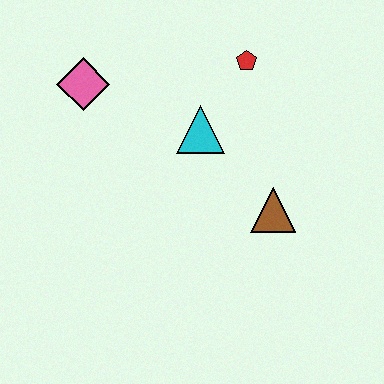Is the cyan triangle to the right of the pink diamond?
Yes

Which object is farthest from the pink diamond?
The brown triangle is farthest from the pink diamond.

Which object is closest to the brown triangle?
The cyan triangle is closest to the brown triangle.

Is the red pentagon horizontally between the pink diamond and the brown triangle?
Yes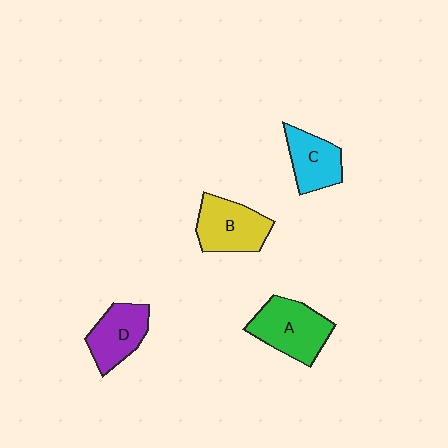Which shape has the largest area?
Shape A (green).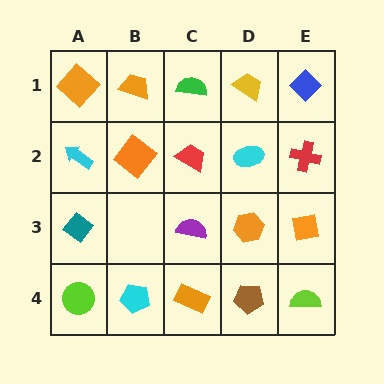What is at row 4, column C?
An orange rectangle.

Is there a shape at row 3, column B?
No, that cell is empty.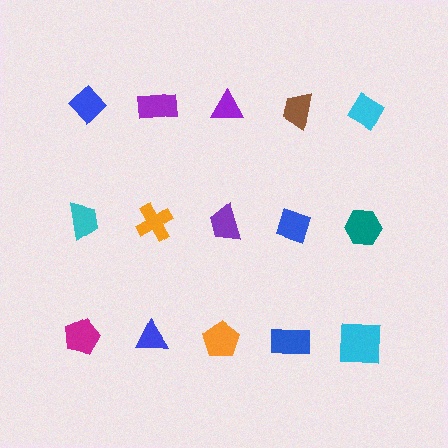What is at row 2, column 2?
An orange cross.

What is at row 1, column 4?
A brown trapezoid.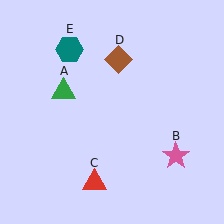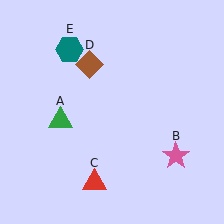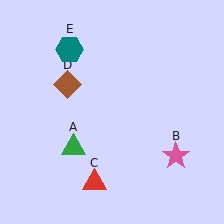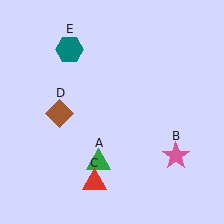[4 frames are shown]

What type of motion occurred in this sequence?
The green triangle (object A), brown diamond (object D) rotated counterclockwise around the center of the scene.